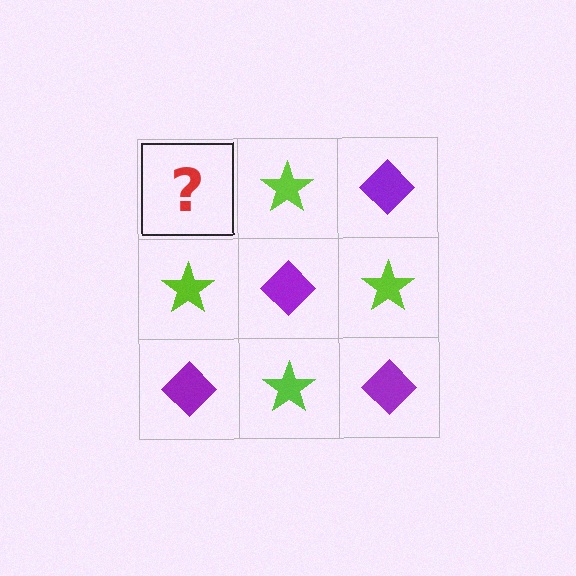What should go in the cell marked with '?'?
The missing cell should contain a purple diamond.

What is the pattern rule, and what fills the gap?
The rule is that it alternates purple diamond and lime star in a checkerboard pattern. The gap should be filled with a purple diamond.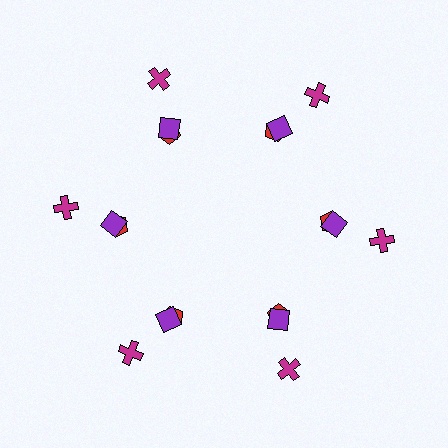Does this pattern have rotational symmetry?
Yes, this pattern has 6-fold rotational symmetry. It looks the same after rotating 60 degrees around the center.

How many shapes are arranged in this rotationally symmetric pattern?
There are 18 shapes, arranged in 6 groups of 3.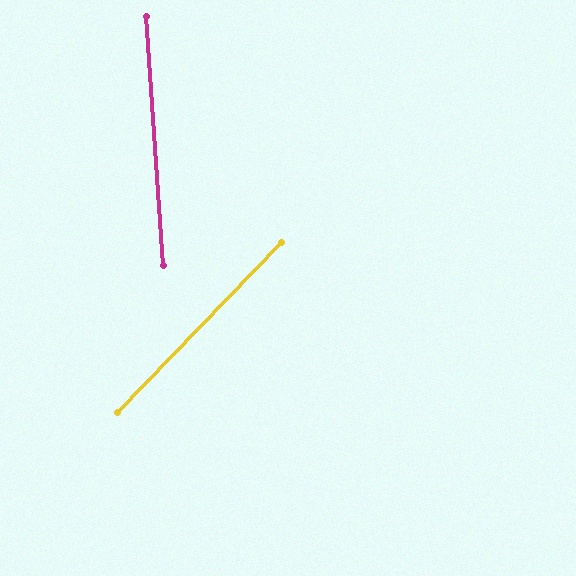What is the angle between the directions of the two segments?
Approximately 48 degrees.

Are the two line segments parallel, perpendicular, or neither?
Neither parallel nor perpendicular — they differ by about 48°.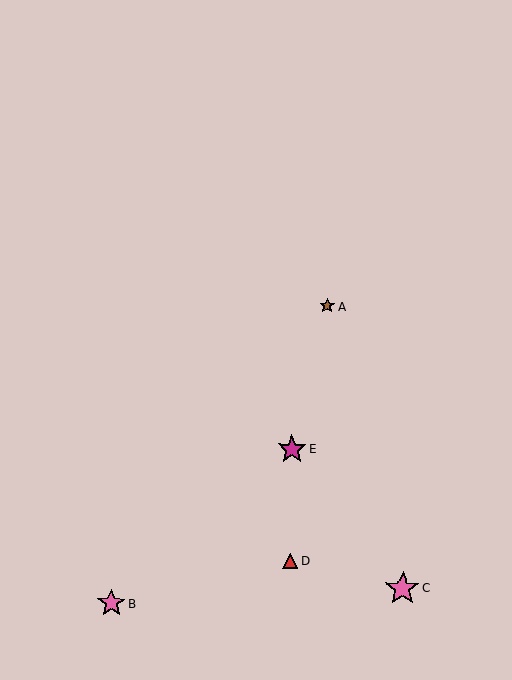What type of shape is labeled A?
Shape A is a brown star.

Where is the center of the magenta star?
The center of the magenta star is at (292, 449).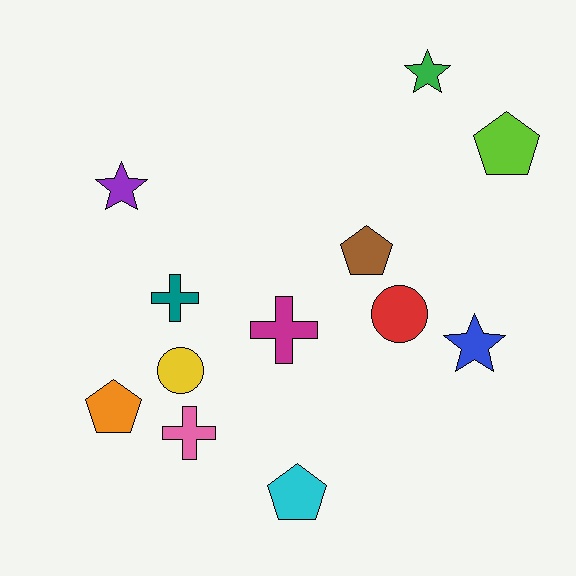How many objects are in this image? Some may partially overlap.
There are 12 objects.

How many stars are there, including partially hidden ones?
There are 3 stars.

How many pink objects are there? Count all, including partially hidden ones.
There is 1 pink object.